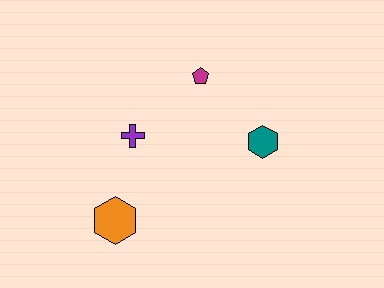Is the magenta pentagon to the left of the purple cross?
No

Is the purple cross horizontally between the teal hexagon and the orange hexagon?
Yes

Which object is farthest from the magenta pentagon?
The orange hexagon is farthest from the magenta pentagon.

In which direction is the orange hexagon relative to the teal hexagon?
The orange hexagon is to the left of the teal hexagon.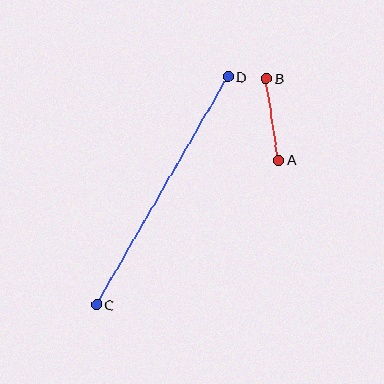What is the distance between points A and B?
The distance is approximately 83 pixels.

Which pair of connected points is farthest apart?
Points C and D are farthest apart.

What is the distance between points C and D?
The distance is approximately 263 pixels.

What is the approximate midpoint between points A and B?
The midpoint is at approximately (273, 119) pixels.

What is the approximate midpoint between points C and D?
The midpoint is at approximately (162, 191) pixels.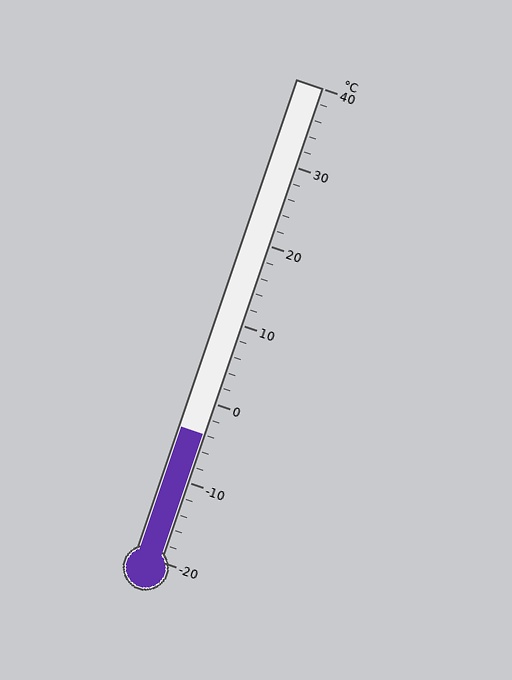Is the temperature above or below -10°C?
The temperature is above -10°C.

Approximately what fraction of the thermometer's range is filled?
The thermometer is filled to approximately 25% of its range.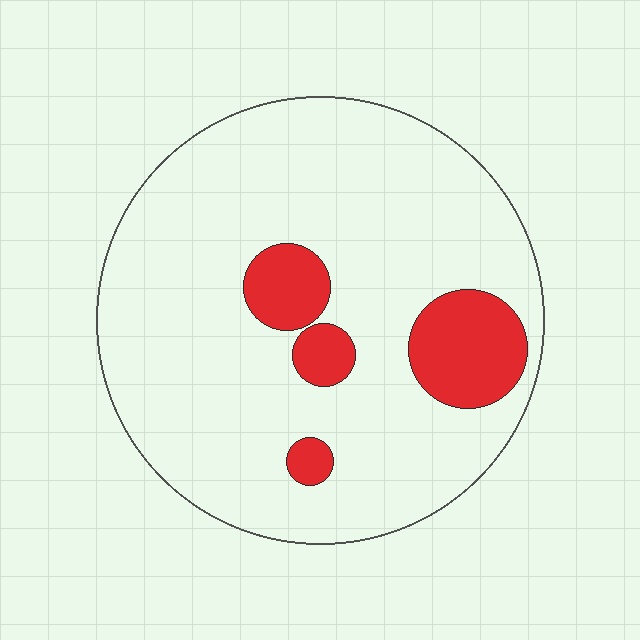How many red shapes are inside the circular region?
4.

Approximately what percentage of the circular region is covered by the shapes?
Approximately 15%.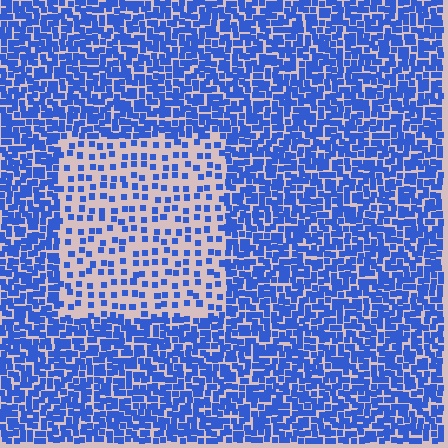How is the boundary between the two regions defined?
The boundary is defined by a change in element density (approximately 2.6x ratio). All elements are the same color, size, and shape.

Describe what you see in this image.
The image contains small blue elements arranged at two different densities. A rectangle-shaped region is visible where the elements are less densely packed than the surrounding area.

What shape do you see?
I see a rectangle.